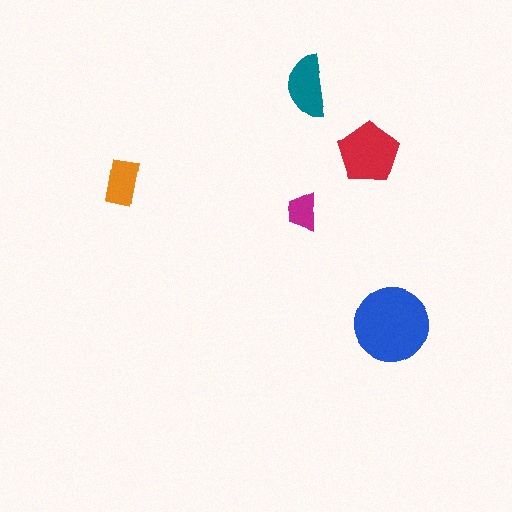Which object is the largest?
The blue circle.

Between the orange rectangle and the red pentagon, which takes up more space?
The red pentagon.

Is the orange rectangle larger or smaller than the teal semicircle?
Smaller.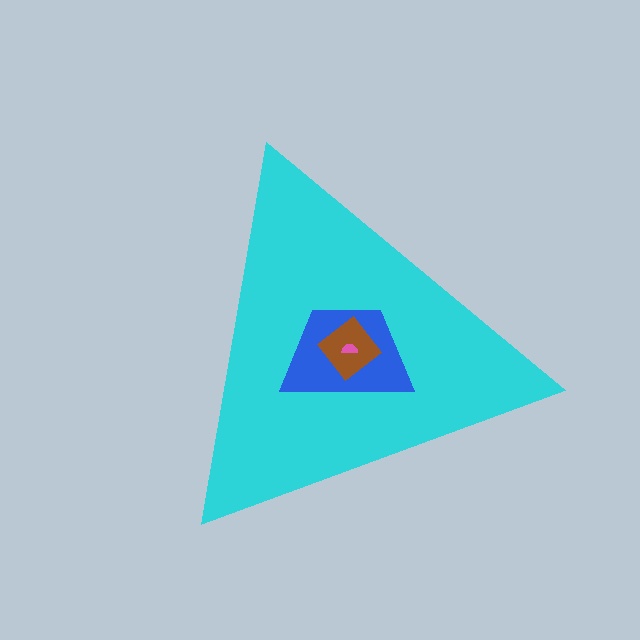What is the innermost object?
The pink semicircle.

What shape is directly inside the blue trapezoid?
The brown diamond.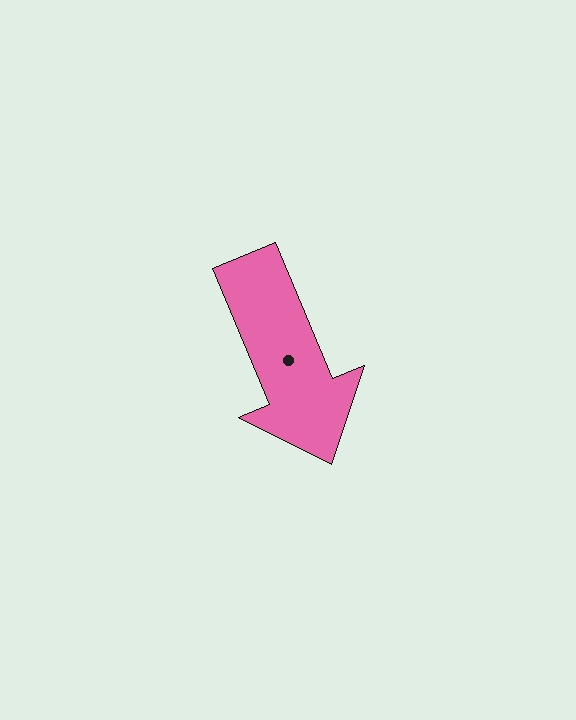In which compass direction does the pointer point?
Southeast.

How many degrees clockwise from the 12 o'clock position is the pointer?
Approximately 157 degrees.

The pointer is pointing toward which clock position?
Roughly 5 o'clock.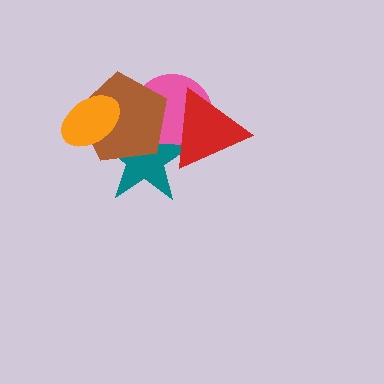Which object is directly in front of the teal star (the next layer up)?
The brown pentagon is directly in front of the teal star.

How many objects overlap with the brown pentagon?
4 objects overlap with the brown pentagon.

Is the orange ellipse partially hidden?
No, no other shape covers it.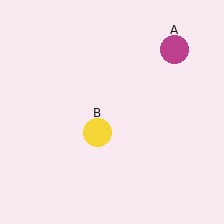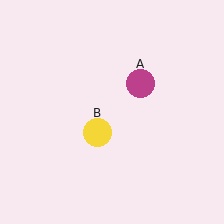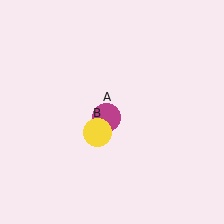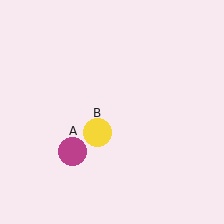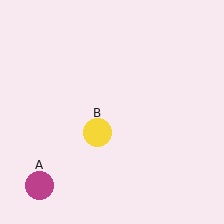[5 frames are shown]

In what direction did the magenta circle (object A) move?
The magenta circle (object A) moved down and to the left.